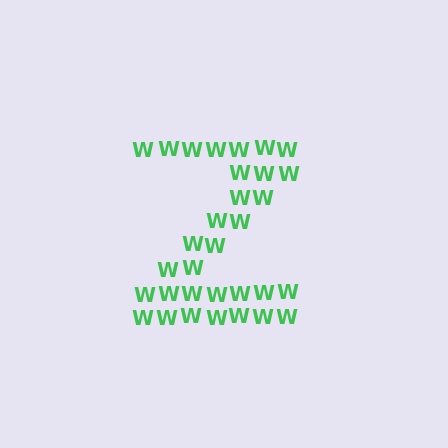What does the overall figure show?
The overall figure shows the letter Z.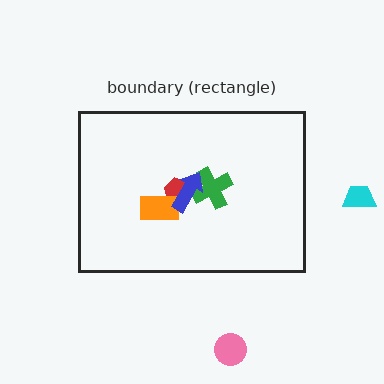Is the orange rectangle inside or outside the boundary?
Inside.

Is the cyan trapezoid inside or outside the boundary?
Outside.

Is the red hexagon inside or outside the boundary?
Inside.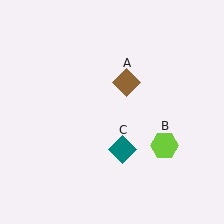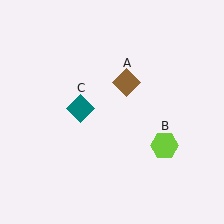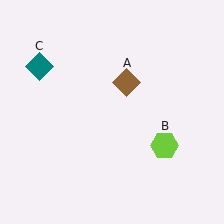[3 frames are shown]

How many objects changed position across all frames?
1 object changed position: teal diamond (object C).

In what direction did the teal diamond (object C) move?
The teal diamond (object C) moved up and to the left.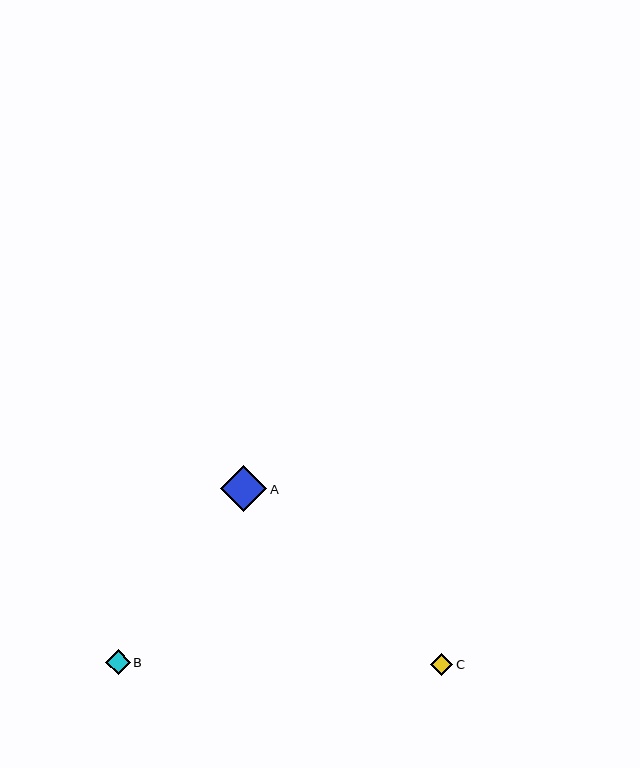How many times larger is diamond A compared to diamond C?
Diamond A is approximately 2.1 times the size of diamond C.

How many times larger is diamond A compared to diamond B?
Diamond A is approximately 1.9 times the size of diamond B.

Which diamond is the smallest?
Diamond C is the smallest with a size of approximately 22 pixels.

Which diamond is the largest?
Diamond A is the largest with a size of approximately 46 pixels.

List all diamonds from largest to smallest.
From largest to smallest: A, B, C.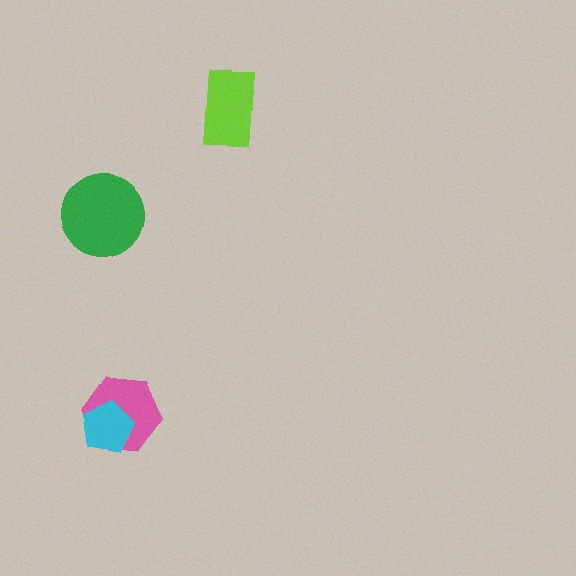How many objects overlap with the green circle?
0 objects overlap with the green circle.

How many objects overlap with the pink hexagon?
1 object overlaps with the pink hexagon.